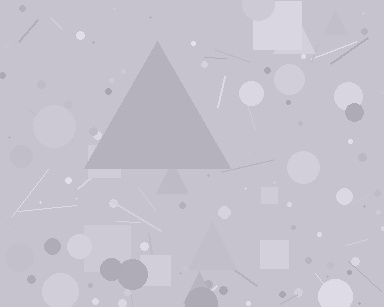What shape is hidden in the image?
A triangle is hidden in the image.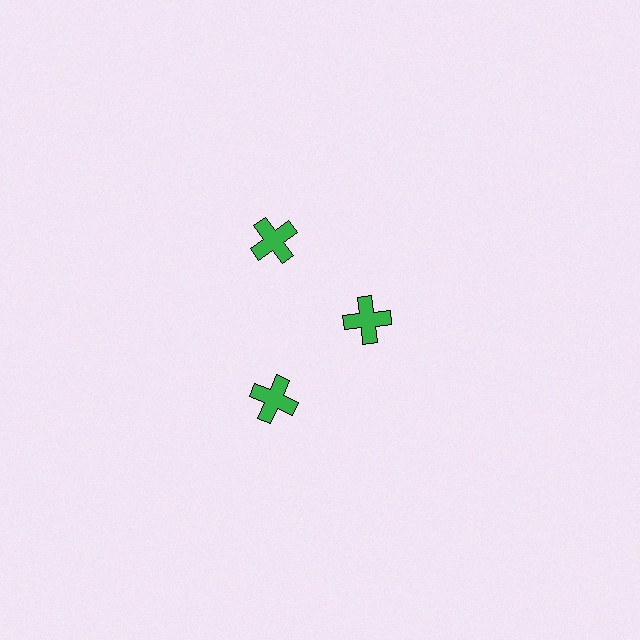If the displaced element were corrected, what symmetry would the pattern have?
It would have 3-fold rotational symmetry — the pattern would map onto itself every 120 degrees.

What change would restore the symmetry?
The symmetry would be restored by moving it outward, back onto the ring so that all 3 crosses sit at equal angles and equal distance from the center.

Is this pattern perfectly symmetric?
No. The 3 green crosses are arranged in a ring, but one element near the 3 o'clock position is pulled inward toward the center, breaking the 3-fold rotational symmetry.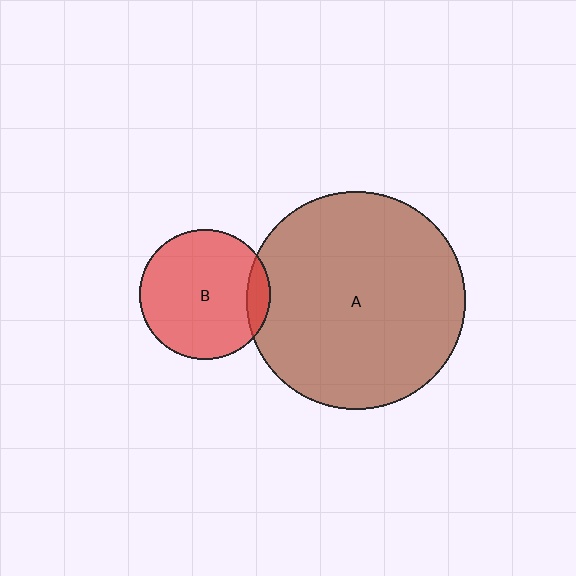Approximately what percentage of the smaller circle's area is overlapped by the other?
Approximately 10%.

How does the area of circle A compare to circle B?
Approximately 2.8 times.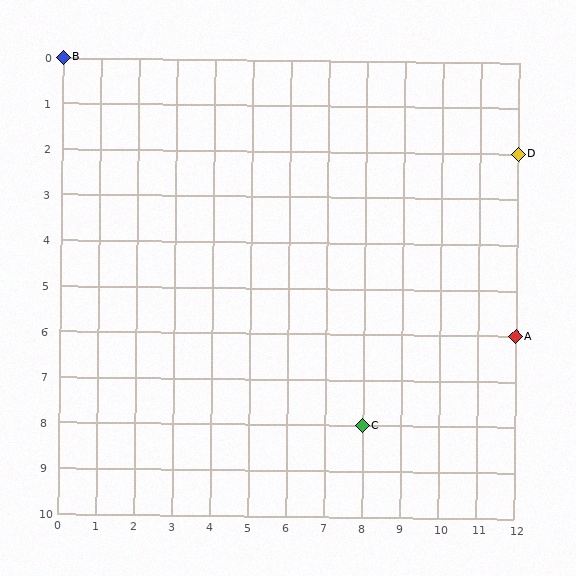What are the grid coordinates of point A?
Point A is at grid coordinates (12, 6).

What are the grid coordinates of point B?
Point B is at grid coordinates (0, 0).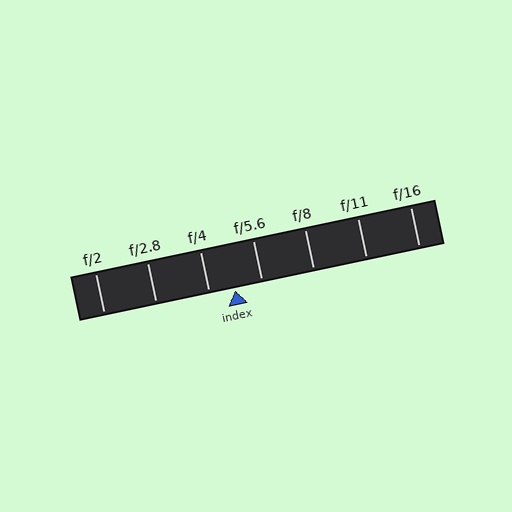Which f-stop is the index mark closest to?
The index mark is closest to f/4.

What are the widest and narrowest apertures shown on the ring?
The widest aperture shown is f/2 and the narrowest is f/16.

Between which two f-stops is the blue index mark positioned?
The index mark is between f/4 and f/5.6.